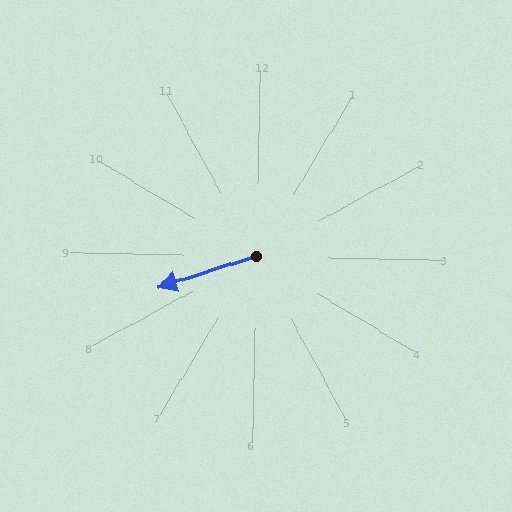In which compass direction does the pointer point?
West.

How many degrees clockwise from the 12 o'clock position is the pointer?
Approximately 251 degrees.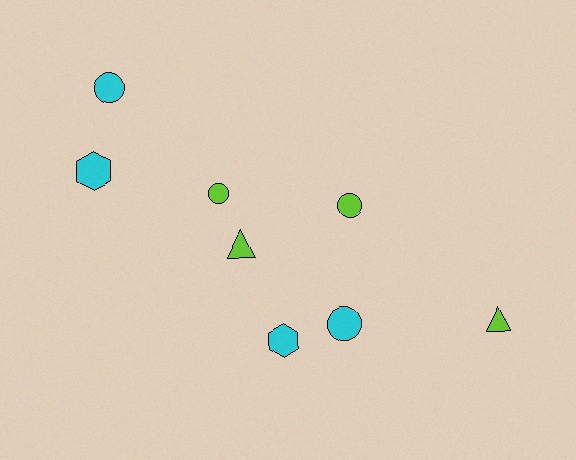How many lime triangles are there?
There are 2 lime triangles.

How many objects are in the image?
There are 8 objects.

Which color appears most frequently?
Cyan, with 4 objects.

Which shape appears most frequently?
Circle, with 4 objects.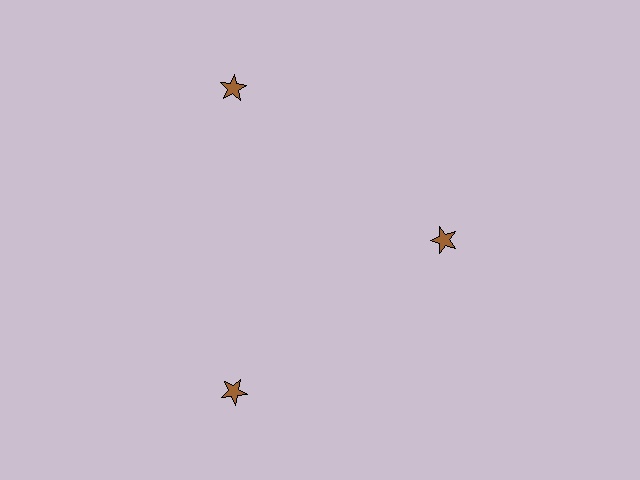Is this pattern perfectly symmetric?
No. The 3 brown stars are arranged in a ring, but one element near the 3 o'clock position is pulled inward toward the center, breaking the 3-fold rotational symmetry.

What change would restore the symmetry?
The symmetry would be restored by moving it outward, back onto the ring so that all 3 stars sit at equal angles and equal distance from the center.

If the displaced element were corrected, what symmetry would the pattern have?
It would have 3-fold rotational symmetry — the pattern would map onto itself every 120 degrees.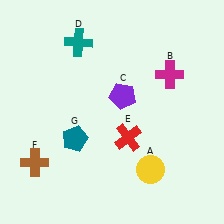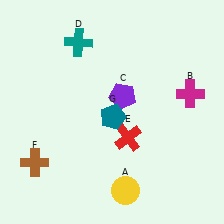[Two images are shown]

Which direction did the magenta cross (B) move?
The magenta cross (B) moved right.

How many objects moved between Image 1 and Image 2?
3 objects moved between the two images.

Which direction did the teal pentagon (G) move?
The teal pentagon (G) moved right.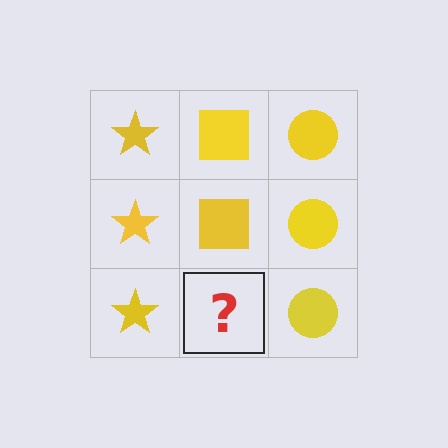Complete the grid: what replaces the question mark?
The question mark should be replaced with a yellow square.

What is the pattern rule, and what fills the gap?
The rule is that each column has a consistent shape. The gap should be filled with a yellow square.